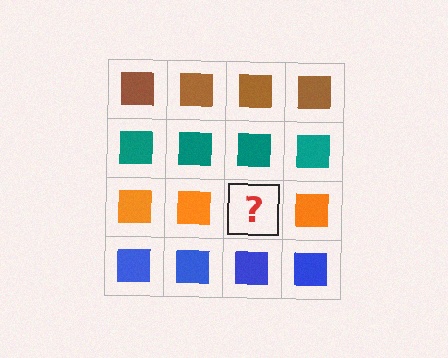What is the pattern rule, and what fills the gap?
The rule is that each row has a consistent color. The gap should be filled with an orange square.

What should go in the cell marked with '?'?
The missing cell should contain an orange square.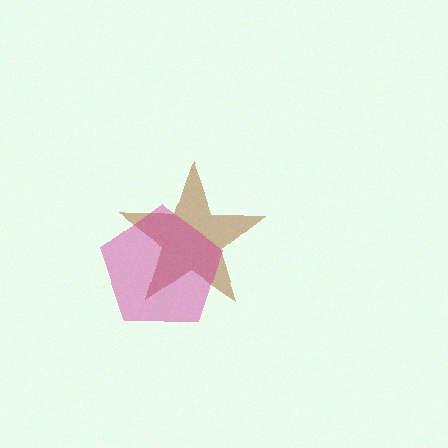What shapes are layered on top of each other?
The layered shapes are: a brown star, a magenta pentagon.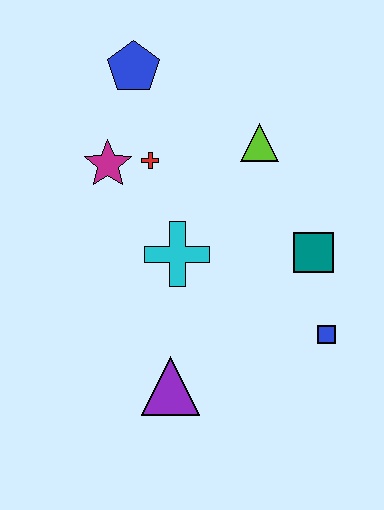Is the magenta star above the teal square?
Yes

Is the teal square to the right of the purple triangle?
Yes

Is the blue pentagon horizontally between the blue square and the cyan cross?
No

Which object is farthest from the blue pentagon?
The blue square is farthest from the blue pentagon.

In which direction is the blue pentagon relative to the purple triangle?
The blue pentagon is above the purple triangle.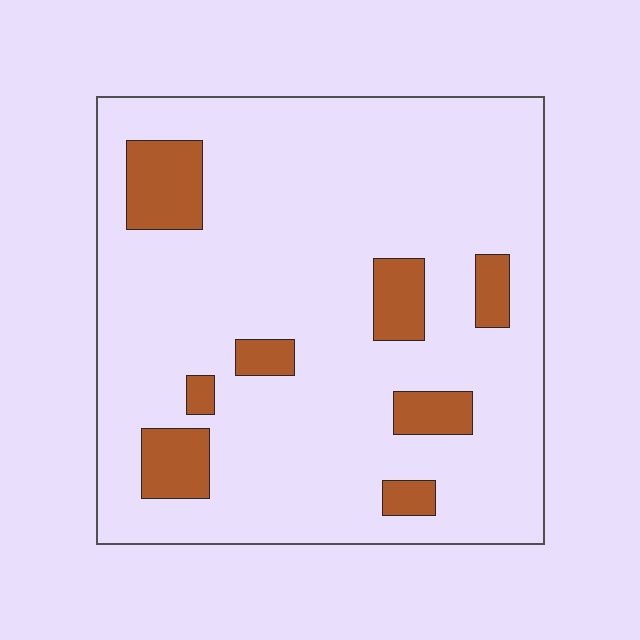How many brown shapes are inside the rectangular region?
8.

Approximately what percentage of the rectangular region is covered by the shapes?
Approximately 15%.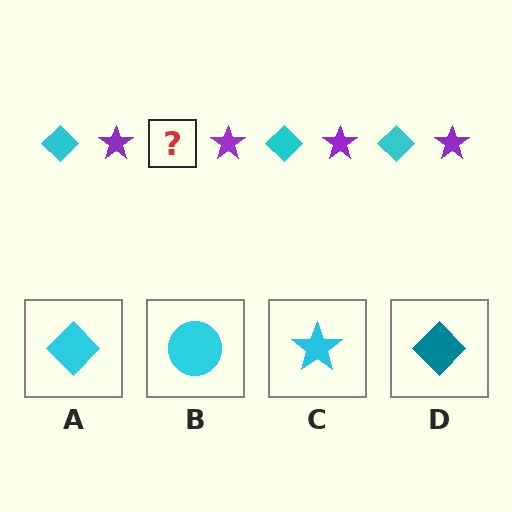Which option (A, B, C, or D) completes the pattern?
A.